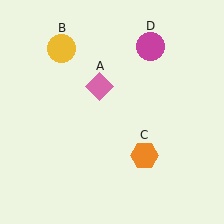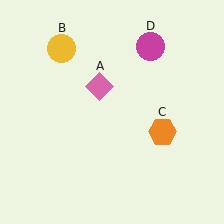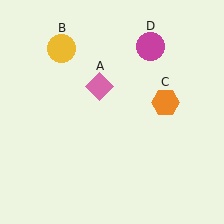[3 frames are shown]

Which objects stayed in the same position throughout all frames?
Pink diamond (object A) and yellow circle (object B) and magenta circle (object D) remained stationary.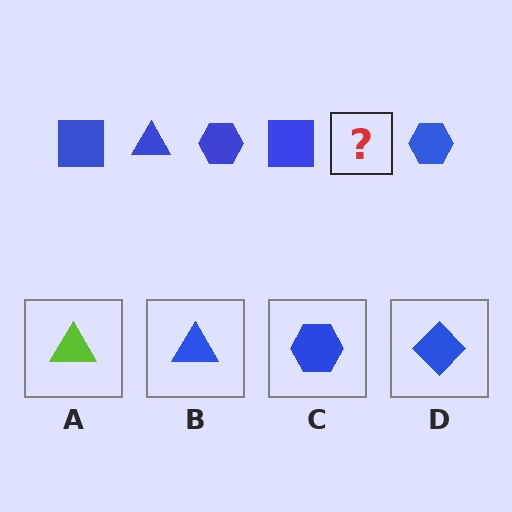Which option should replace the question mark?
Option B.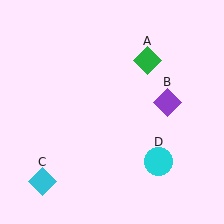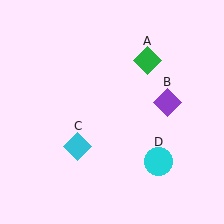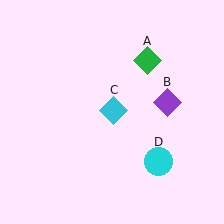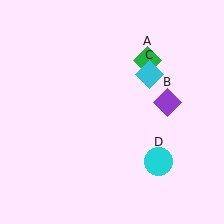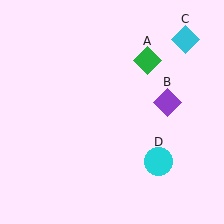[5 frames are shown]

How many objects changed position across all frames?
1 object changed position: cyan diamond (object C).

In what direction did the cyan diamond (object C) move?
The cyan diamond (object C) moved up and to the right.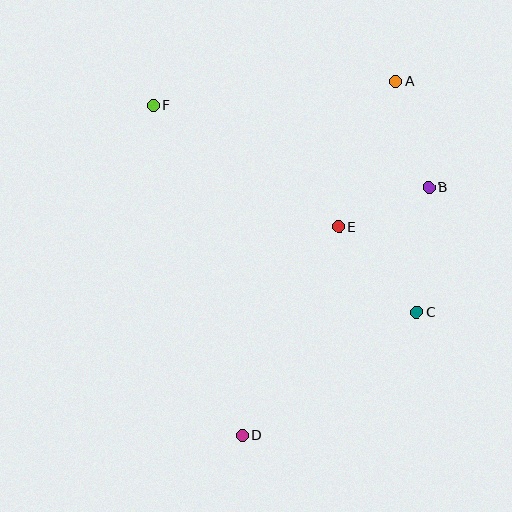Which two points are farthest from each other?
Points A and D are farthest from each other.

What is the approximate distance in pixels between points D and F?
The distance between D and F is approximately 342 pixels.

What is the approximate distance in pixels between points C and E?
The distance between C and E is approximately 116 pixels.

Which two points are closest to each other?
Points B and E are closest to each other.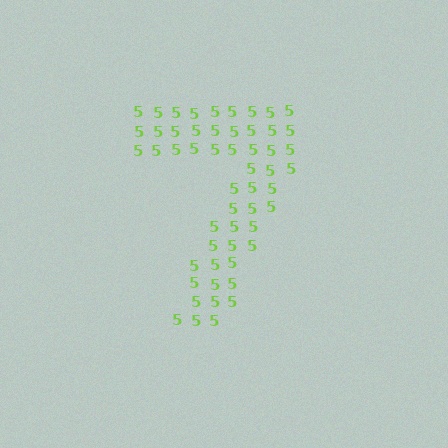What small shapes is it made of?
It is made of small digit 5's.